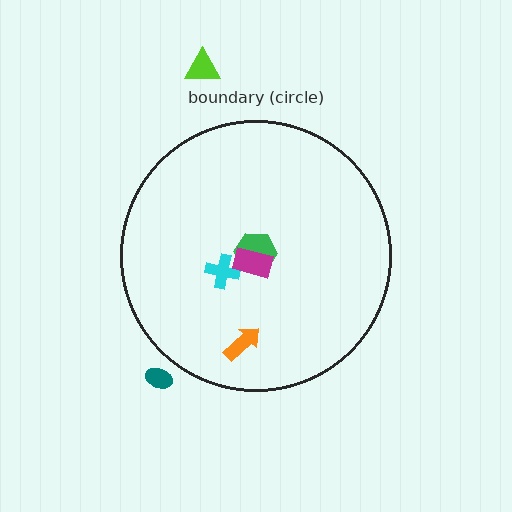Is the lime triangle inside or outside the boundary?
Outside.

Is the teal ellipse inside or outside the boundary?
Outside.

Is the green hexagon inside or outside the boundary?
Inside.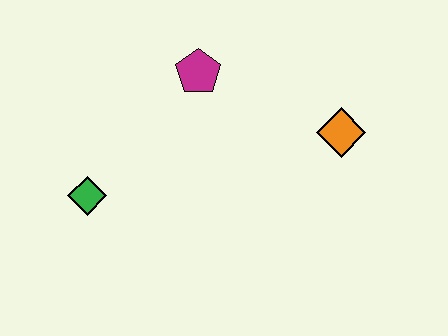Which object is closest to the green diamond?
The magenta pentagon is closest to the green diamond.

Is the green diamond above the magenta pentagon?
No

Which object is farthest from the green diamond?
The orange diamond is farthest from the green diamond.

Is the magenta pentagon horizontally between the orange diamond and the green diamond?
Yes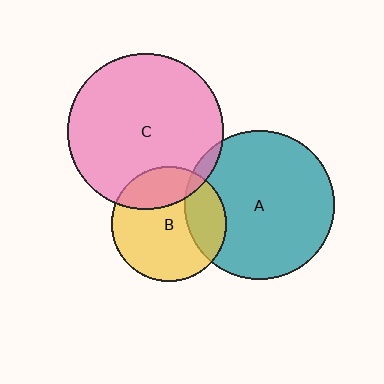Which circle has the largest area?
Circle C (pink).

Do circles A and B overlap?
Yes.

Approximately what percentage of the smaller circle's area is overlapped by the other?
Approximately 25%.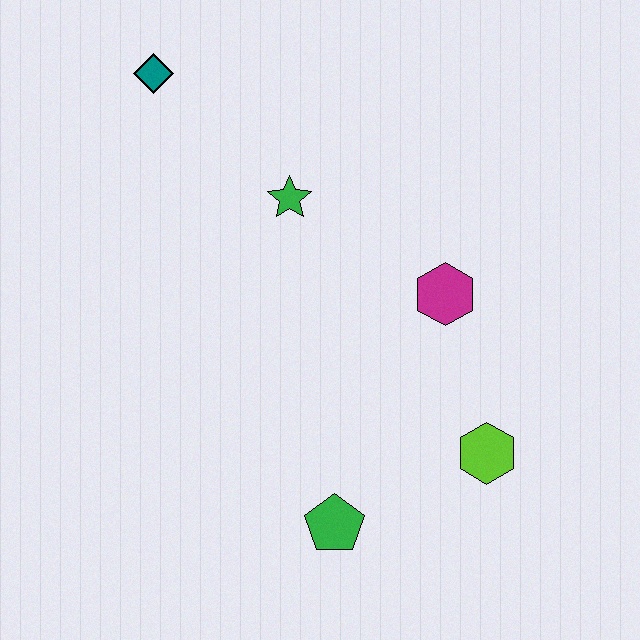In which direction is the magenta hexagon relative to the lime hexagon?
The magenta hexagon is above the lime hexagon.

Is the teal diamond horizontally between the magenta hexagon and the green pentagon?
No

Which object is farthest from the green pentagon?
The teal diamond is farthest from the green pentagon.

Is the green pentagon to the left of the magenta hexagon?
Yes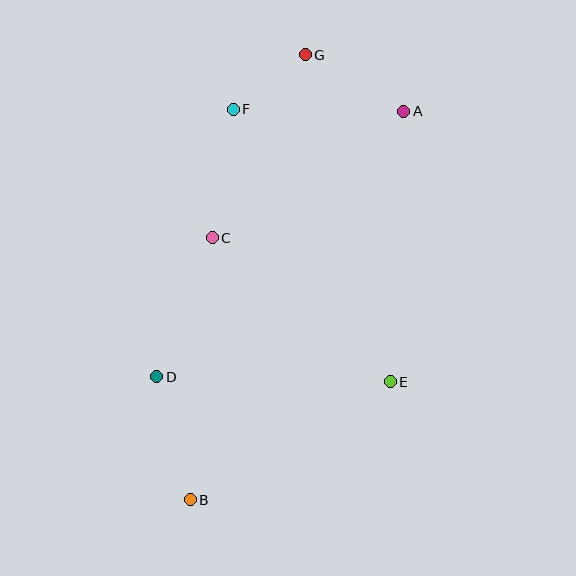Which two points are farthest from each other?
Points B and G are farthest from each other.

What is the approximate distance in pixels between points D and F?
The distance between D and F is approximately 278 pixels.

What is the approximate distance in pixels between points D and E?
The distance between D and E is approximately 233 pixels.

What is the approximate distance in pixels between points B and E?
The distance between B and E is approximately 233 pixels.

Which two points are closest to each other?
Points F and G are closest to each other.